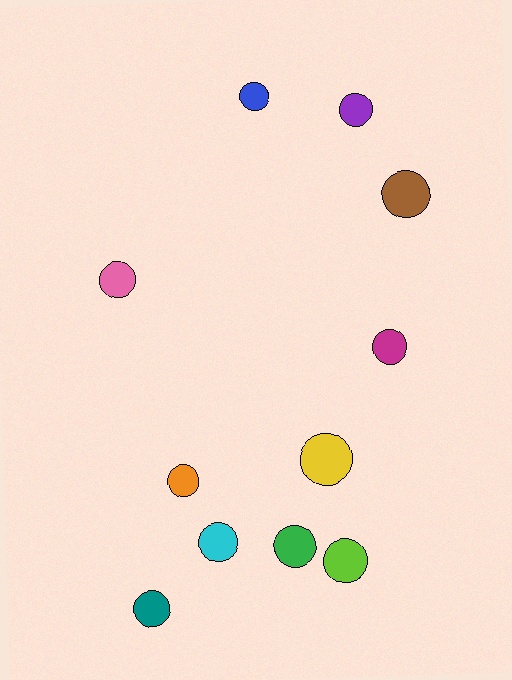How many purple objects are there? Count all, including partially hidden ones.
There is 1 purple object.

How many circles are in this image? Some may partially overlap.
There are 11 circles.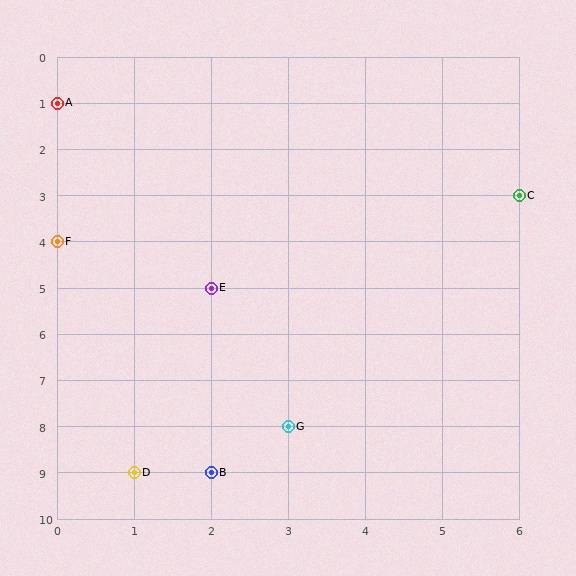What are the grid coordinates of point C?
Point C is at grid coordinates (6, 3).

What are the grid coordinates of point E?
Point E is at grid coordinates (2, 5).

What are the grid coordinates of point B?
Point B is at grid coordinates (2, 9).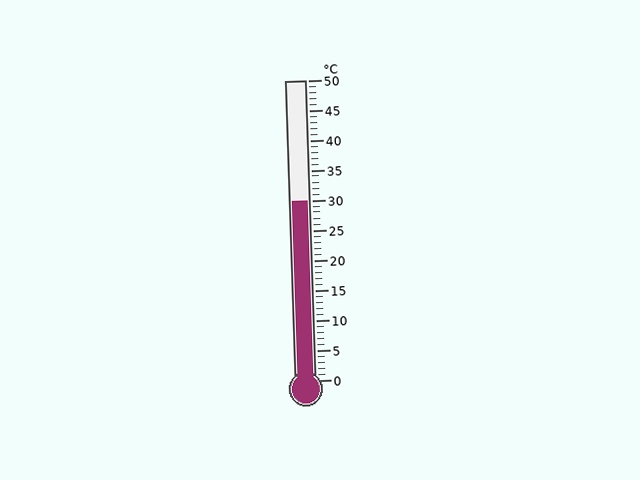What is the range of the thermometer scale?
The thermometer scale ranges from 0°C to 50°C.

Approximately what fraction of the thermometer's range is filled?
The thermometer is filled to approximately 60% of its range.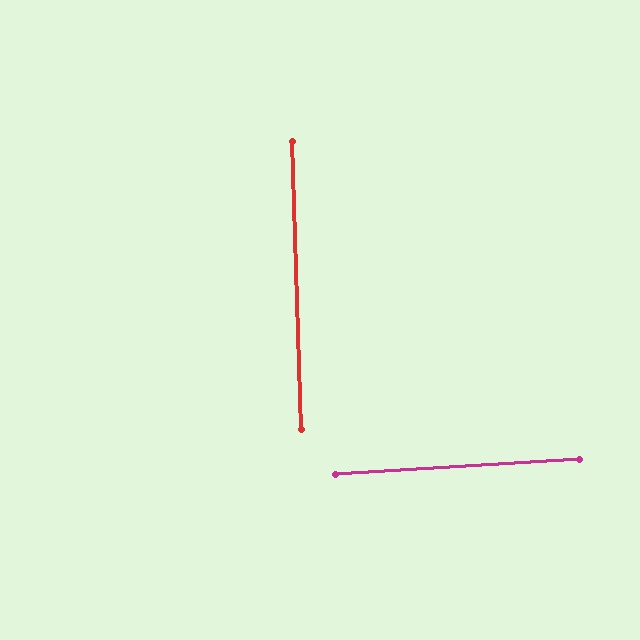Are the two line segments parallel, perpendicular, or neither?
Perpendicular — they meet at approximately 88°.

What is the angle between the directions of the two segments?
Approximately 88 degrees.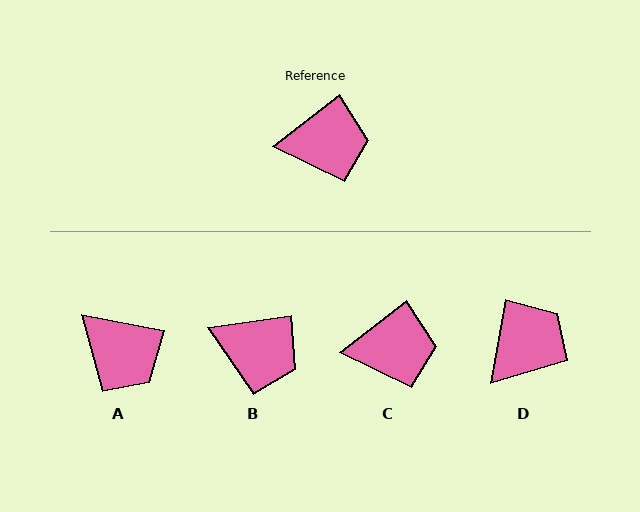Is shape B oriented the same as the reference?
No, it is off by about 29 degrees.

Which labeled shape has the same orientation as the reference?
C.